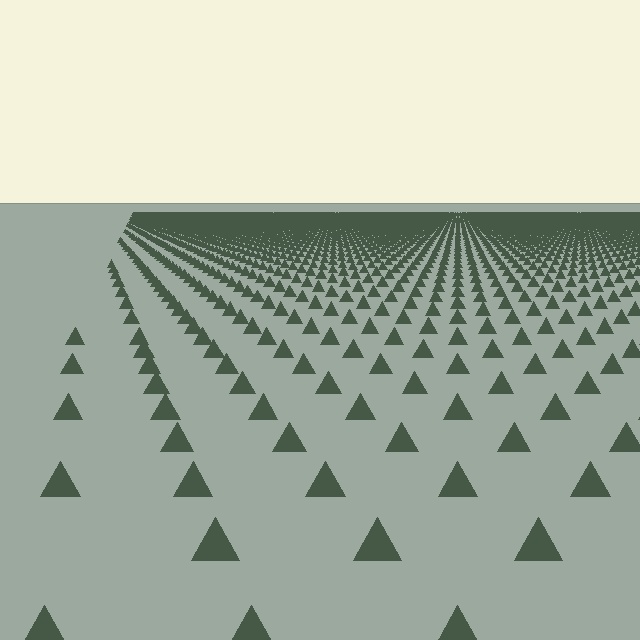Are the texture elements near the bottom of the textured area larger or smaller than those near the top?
Larger. Near the bottom, elements are closer to the viewer and appear at a bigger on-screen size.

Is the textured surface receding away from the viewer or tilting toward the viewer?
The surface is receding away from the viewer. Texture elements get smaller and denser toward the top.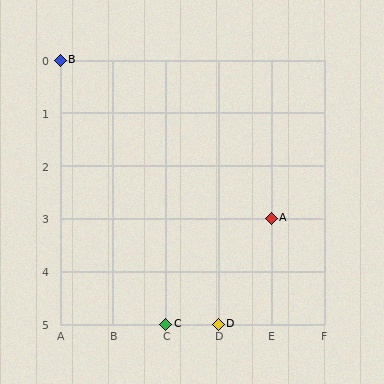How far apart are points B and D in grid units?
Points B and D are 3 columns and 5 rows apart (about 5.8 grid units diagonally).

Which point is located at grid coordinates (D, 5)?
Point D is at (D, 5).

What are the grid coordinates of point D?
Point D is at grid coordinates (D, 5).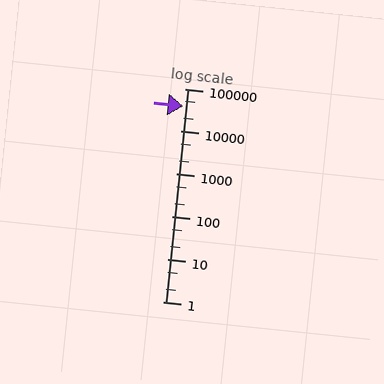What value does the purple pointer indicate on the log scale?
The pointer indicates approximately 40000.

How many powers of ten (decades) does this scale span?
The scale spans 5 decades, from 1 to 100000.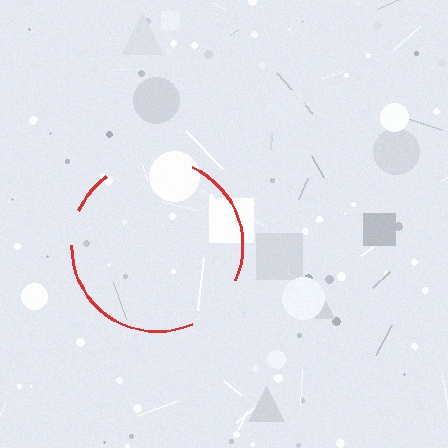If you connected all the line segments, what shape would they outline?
They would outline a circle.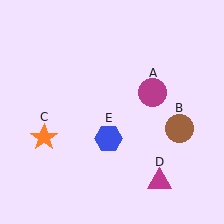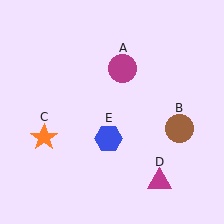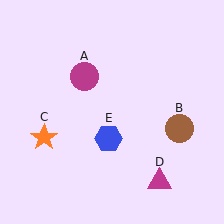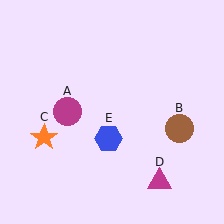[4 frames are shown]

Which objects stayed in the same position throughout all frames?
Brown circle (object B) and orange star (object C) and magenta triangle (object D) and blue hexagon (object E) remained stationary.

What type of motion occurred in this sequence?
The magenta circle (object A) rotated counterclockwise around the center of the scene.